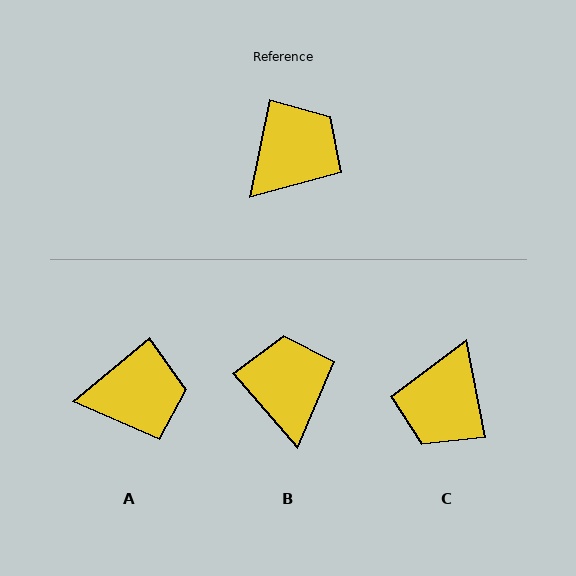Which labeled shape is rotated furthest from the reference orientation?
C, about 158 degrees away.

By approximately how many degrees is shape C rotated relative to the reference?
Approximately 158 degrees clockwise.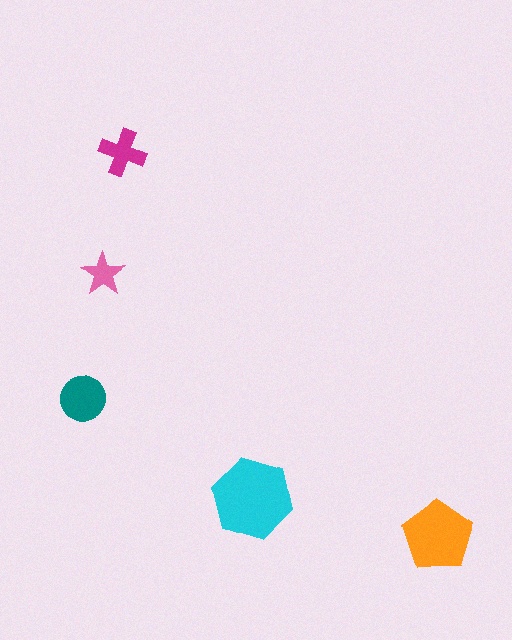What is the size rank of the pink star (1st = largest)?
5th.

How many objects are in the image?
There are 5 objects in the image.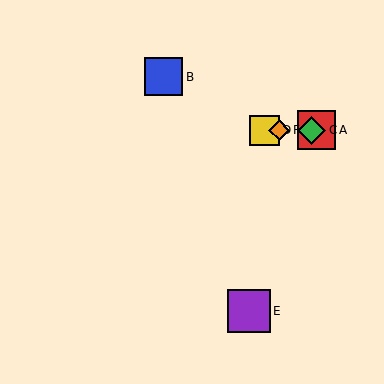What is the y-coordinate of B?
Object B is at y≈77.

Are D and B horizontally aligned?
No, D is at y≈130 and B is at y≈77.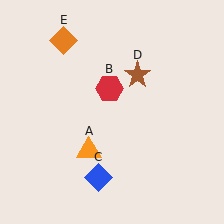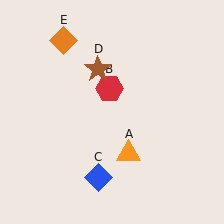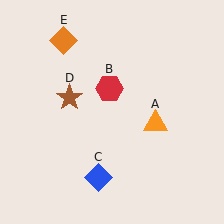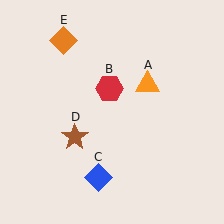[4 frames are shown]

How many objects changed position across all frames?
2 objects changed position: orange triangle (object A), brown star (object D).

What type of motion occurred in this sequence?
The orange triangle (object A), brown star (object D) rotated counterclockwise around the center of the scene.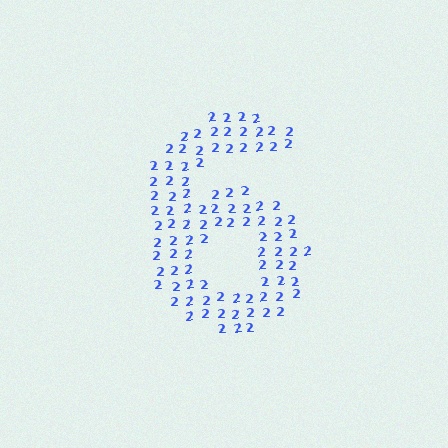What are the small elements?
The small elements are digit 2's.